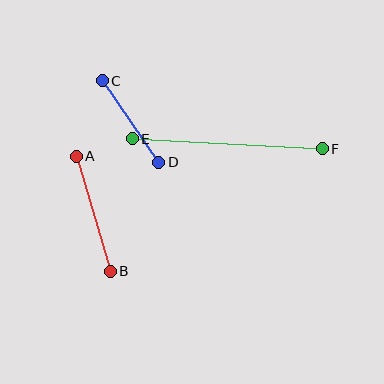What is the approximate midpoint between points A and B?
The midpoint is at approximately (93, 214) pixels.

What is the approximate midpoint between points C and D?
The midpoint is at approximately (130, 121) pixels.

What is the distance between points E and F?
The distance is approximately 190 pixels.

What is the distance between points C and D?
The distance is approximately 99 pixels.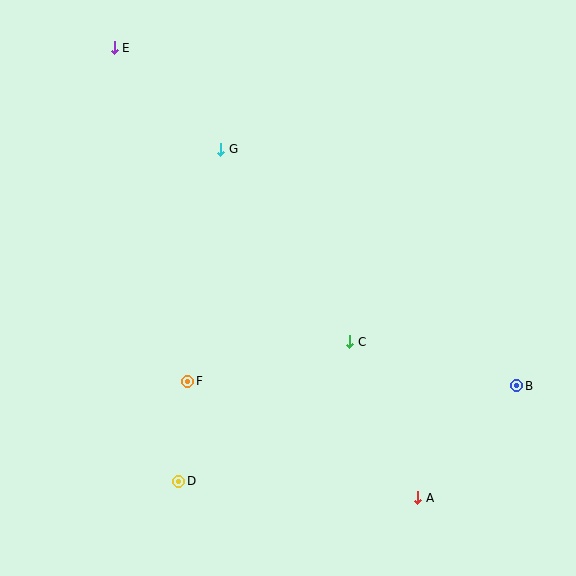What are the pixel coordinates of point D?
Point D is at (179, 481).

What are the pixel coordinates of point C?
Point C is at (350, 342).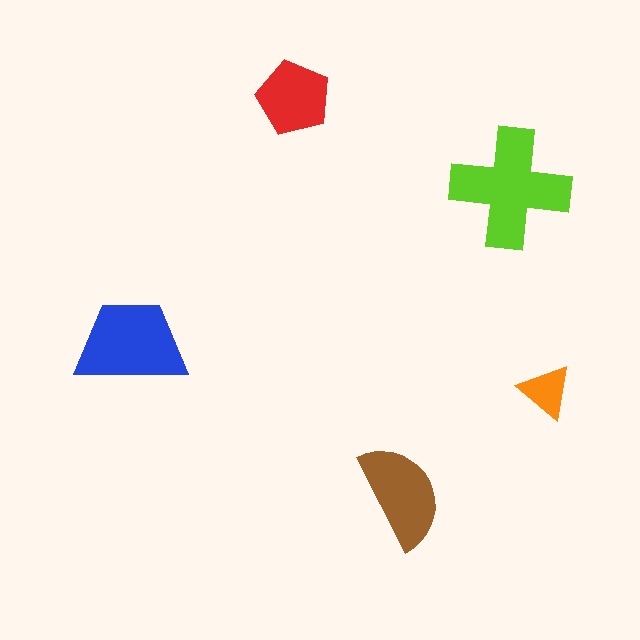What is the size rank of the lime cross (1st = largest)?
1st.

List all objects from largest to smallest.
The lime cross, the blue trapezoid, the brown semicircle, the red pentagon, the orange triangle.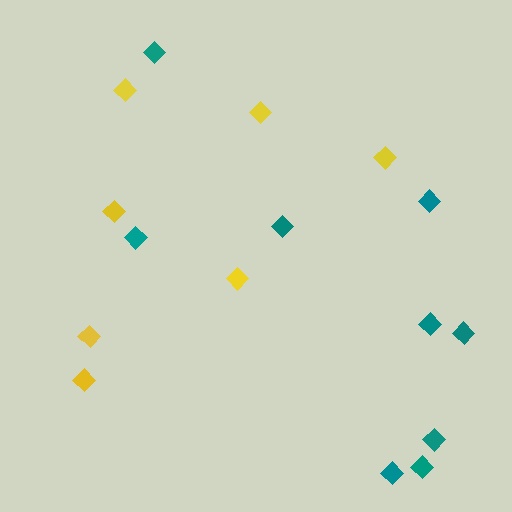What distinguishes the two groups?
There are 2 groups: one group of teal diamonds (9) and one group of yellow diamonds (7).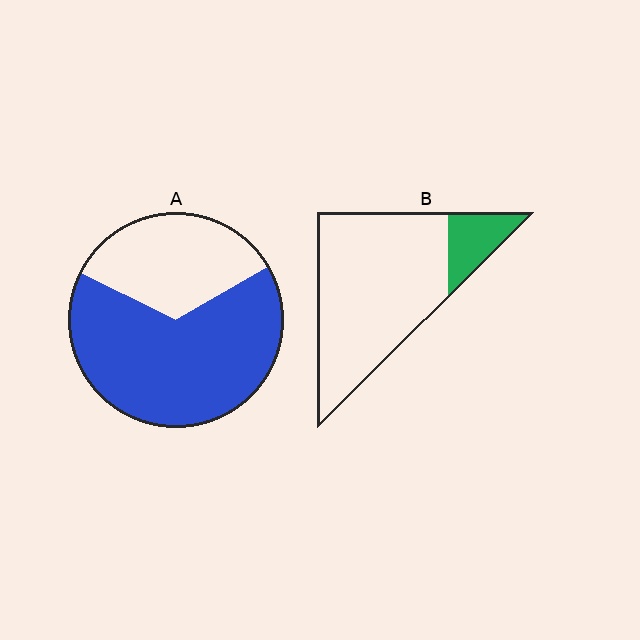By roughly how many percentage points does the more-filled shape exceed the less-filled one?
By roughly 50 percentage points (A over B).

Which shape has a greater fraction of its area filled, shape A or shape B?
Shape A.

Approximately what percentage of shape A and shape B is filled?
A is approximately 65% and B is approximately 15%.